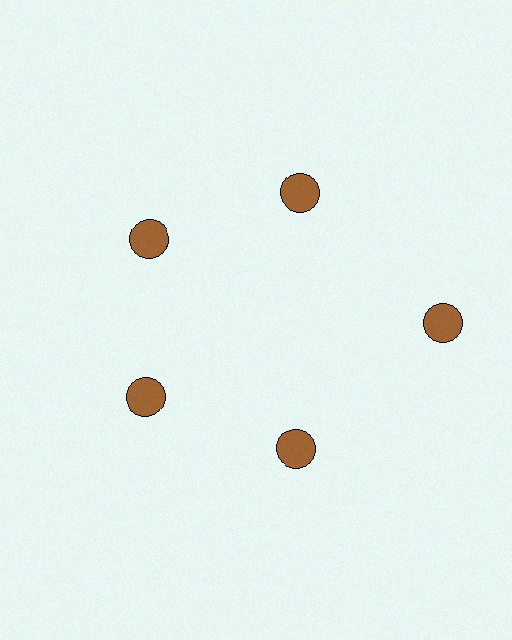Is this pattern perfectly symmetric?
No. The 5 brown circles are arranged in a ring, but one element near the 3 o'clock position is pushed outward from the center, breaking the 5-fold rotational symmetry.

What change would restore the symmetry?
The symmetry would be restored by moving it inward, back onto the ring so that all 5 circles sit at equal angles and equal distance from the center.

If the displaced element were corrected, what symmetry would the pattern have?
It would have 5-fold rotational symmetry — the pattern would map onto itself every 72 degrees.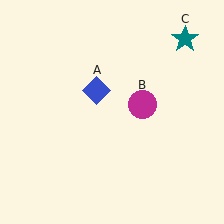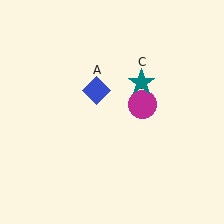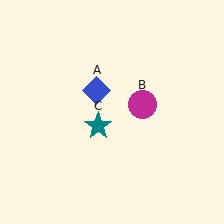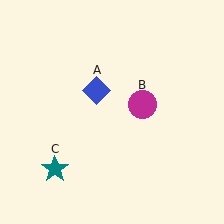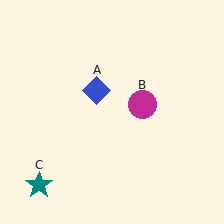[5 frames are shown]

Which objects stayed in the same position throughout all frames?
Blue diamond (object A) and magenta circle (object B) remained stationary.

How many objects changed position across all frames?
1 object changed position: teal star (object C).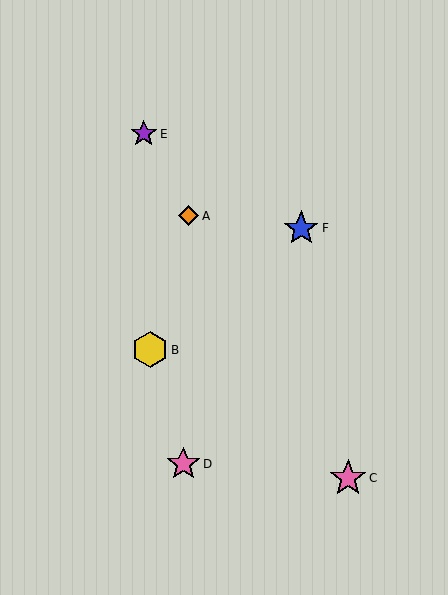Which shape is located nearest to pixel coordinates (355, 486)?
The pink star (labeled C) at (348, 478) is nearest to that location.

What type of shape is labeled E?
Shape E is a purple star.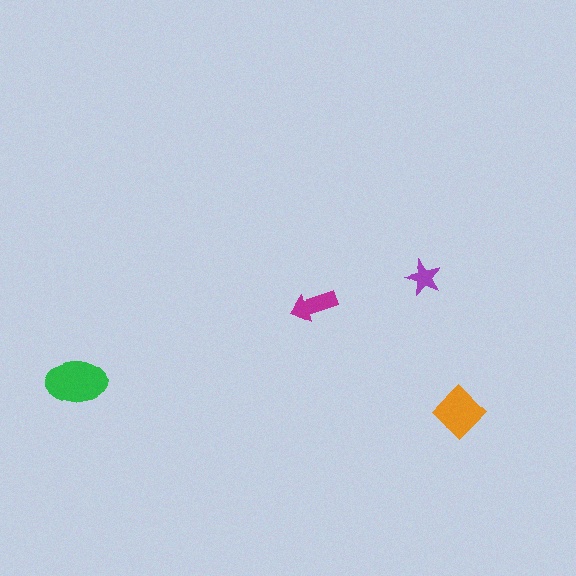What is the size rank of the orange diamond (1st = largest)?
2nd.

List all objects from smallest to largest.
The purple star, the magenta arrow, the orange diamond, the green ellipse.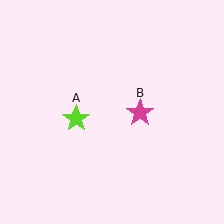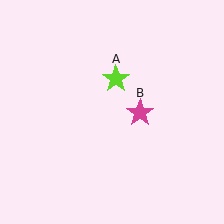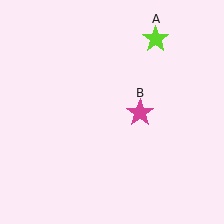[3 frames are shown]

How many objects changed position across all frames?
1 object changed position: lime star (object A).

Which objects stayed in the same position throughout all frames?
Magenta star (object B) remained stationary.